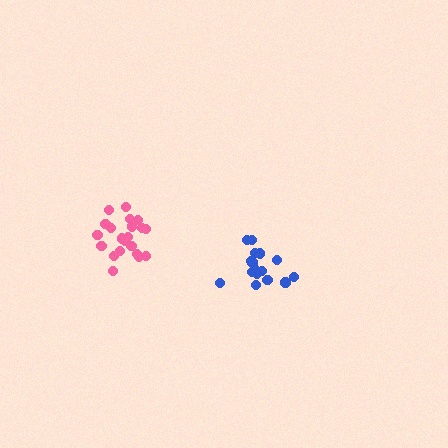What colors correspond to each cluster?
The clusters are colored: pink, blue.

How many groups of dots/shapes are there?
There are 2 groups.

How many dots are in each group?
Group 1: 21 dots, Group 2: 17 dots (38 total).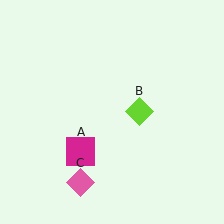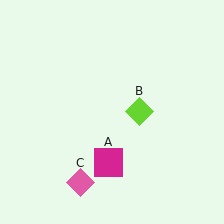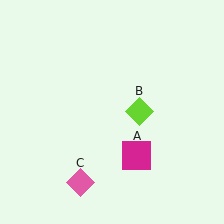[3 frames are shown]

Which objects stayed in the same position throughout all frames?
Lime diamond (object B) and pink diamond (object C) remained stationary.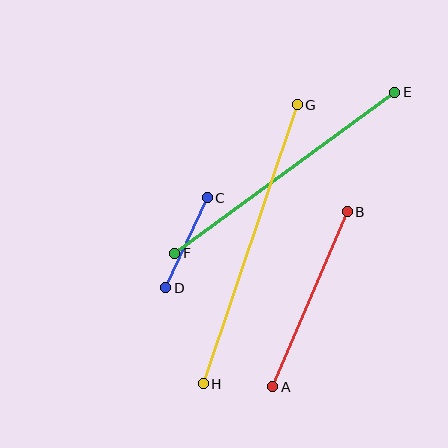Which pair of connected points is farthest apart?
Points G and H are farthest apart.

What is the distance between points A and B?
The distance is approximately 190 pixels.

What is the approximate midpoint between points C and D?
The midpoint is at approximately (187, 243) pixels.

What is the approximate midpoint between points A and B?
The midpoint is at approximately (310, 299) pixels.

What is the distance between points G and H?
The distance is approximately 294 pixels.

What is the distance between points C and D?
The distance is approximately 99 pixels.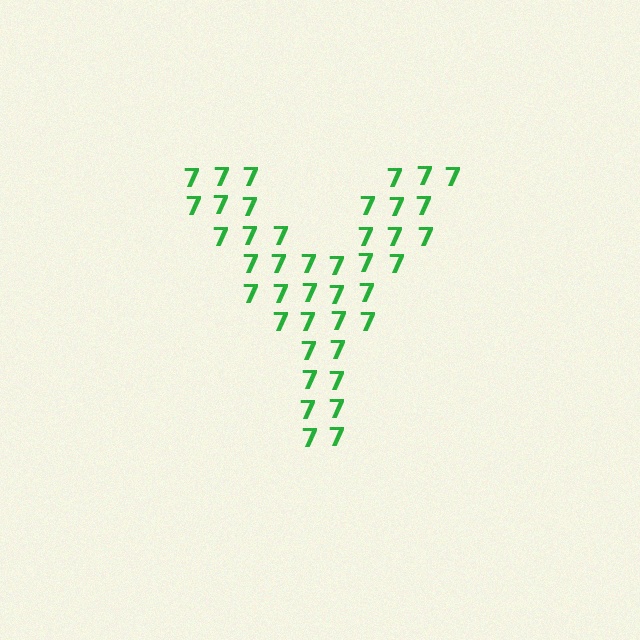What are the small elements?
The small elements are digit 7's.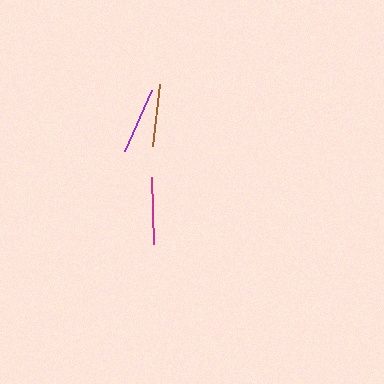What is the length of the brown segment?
The brown segment is approximately 63 pixels long.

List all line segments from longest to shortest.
From longest to shortest: magenta, purple, brown.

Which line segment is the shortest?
The brown line is the shortest at approximately 63 pixels.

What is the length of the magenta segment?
The magenta segment is approximately 68 pixels long.